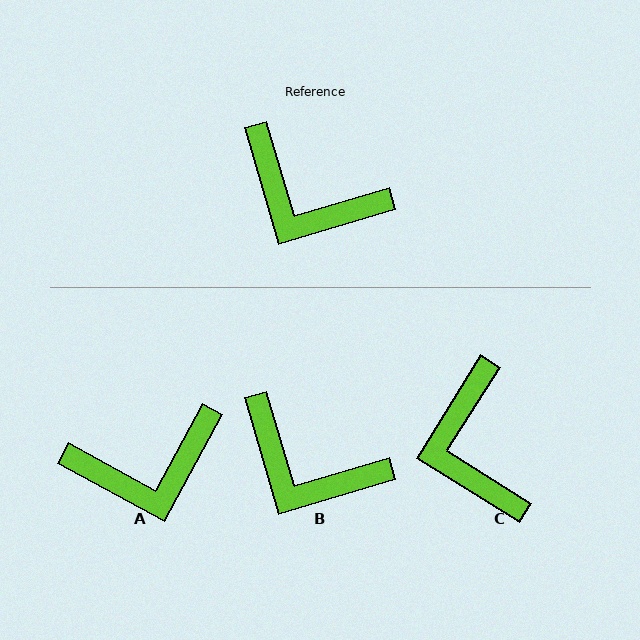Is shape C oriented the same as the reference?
No, it is off by about 48 degrees.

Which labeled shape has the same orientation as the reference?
B.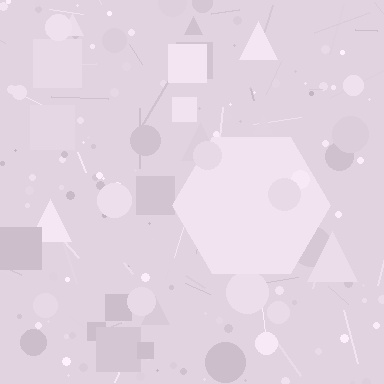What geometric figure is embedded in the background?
A hexagon is embedded in the background.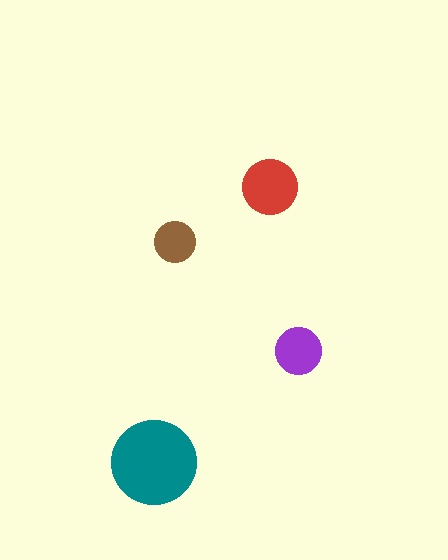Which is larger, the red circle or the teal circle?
The teal one.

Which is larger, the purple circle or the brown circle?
The purple one.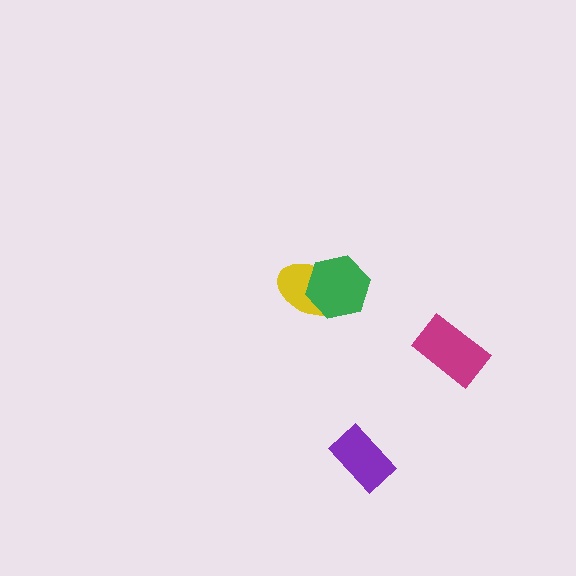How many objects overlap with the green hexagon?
1 object overlaps with the green hexagon.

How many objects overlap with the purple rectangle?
0 objects overlap with the purple rectangle.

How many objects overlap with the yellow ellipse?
1 object overlaps with the yellow ellipse.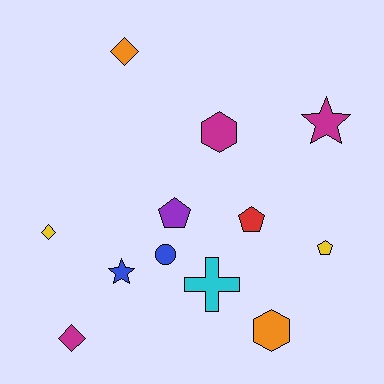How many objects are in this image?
There are 12 objects.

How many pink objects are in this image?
There are no pink objects.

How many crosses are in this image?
There is 1 cross.